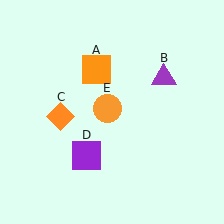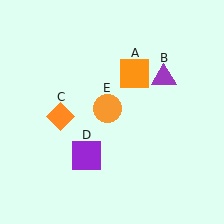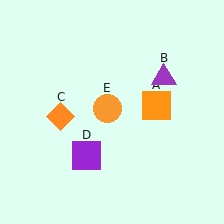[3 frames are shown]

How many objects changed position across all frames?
1 object changed position: orange square (object A).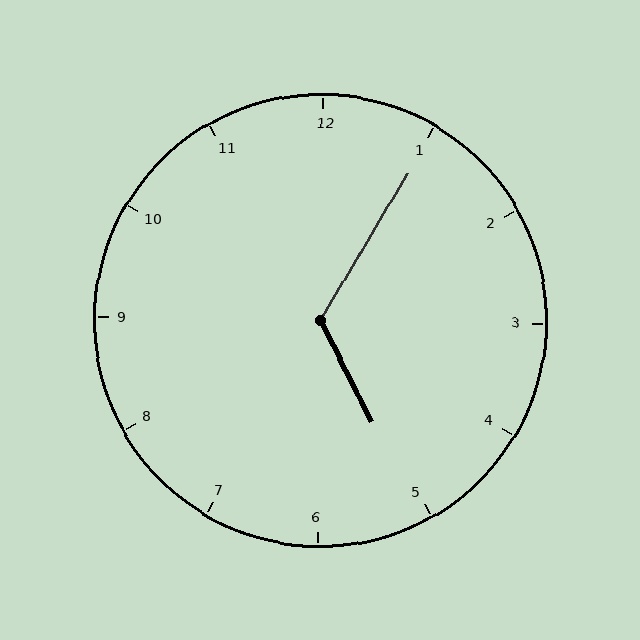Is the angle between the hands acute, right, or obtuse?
It is obtuse.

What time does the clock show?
5:05.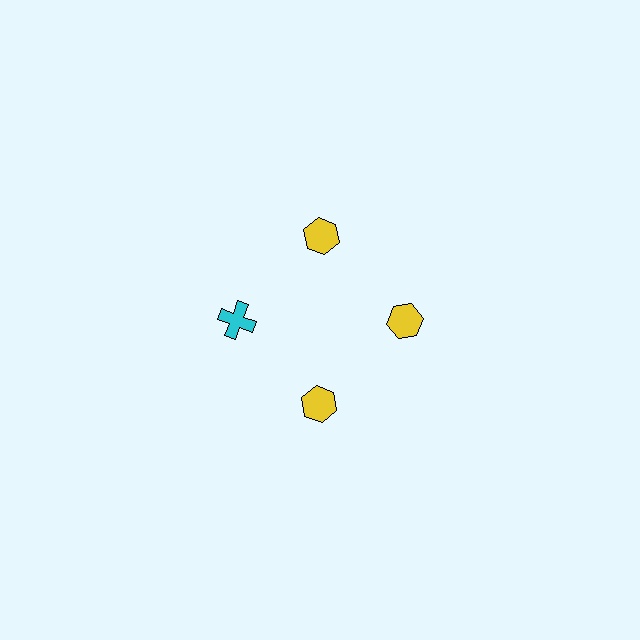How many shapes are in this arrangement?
There are 4 shapes arranged in a ring pattern.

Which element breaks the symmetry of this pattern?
The cyan cross at roughly the 9 o'clock position breaks the symmetry. All other shapes are yellow hexagons.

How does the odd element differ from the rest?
It differs in both color (cyan instead of yellow) and shape (cross instead of hexagon).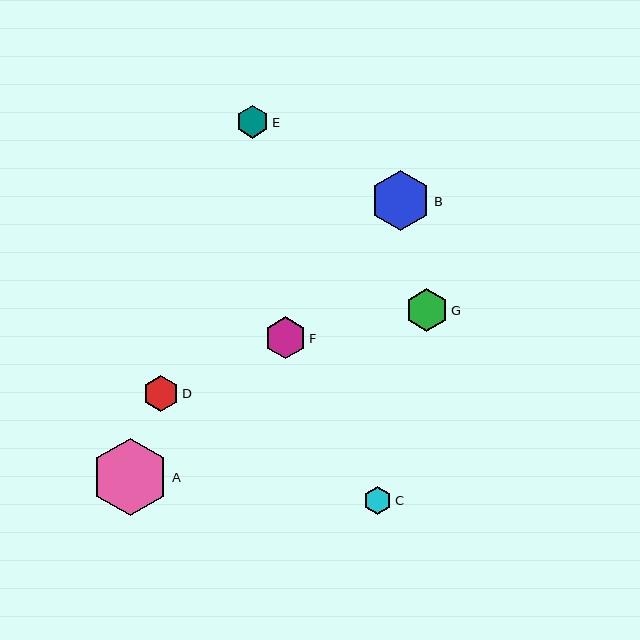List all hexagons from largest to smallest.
From largest to smallest: A, B, G, F, D, E, C.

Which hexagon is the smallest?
Hexagon C is the smallest with a size of approximately 28 pixels.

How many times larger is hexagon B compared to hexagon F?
Hexagon B is approximately 1.5 times the size of hexagon F.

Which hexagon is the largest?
Hexagon A is the largest with a size of approximately 77 pixels.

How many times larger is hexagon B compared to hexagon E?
Hexagon B is approximately 1.8 times the size of hexagon E.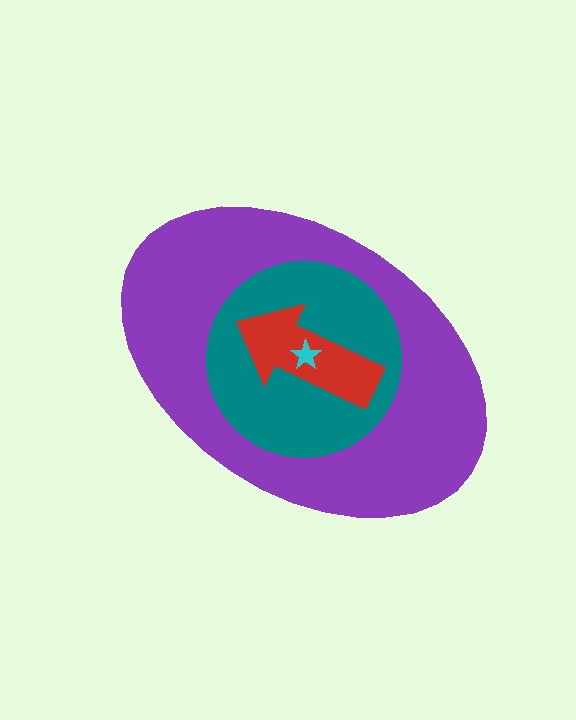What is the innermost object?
The cyan star.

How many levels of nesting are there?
4.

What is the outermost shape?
The purple ellipse.